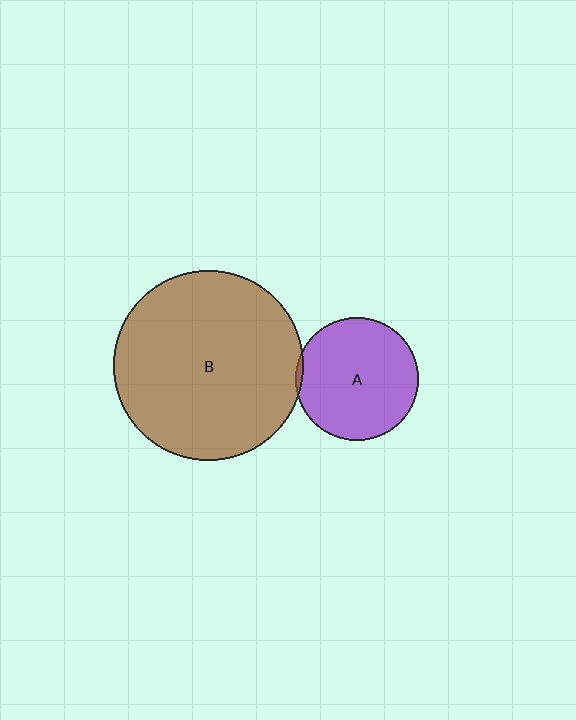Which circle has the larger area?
Circle B (brown).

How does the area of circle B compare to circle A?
Approximately 2.4 times.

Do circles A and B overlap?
Yes.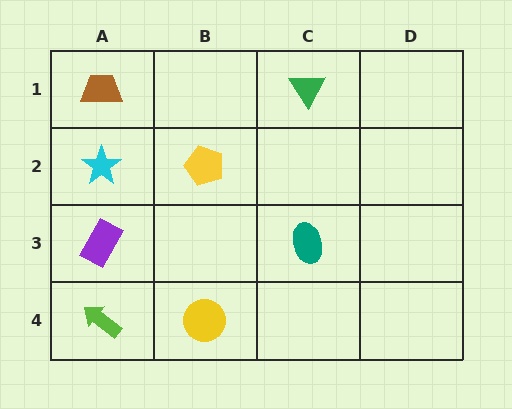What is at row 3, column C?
A teal ellipse.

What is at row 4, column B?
A yellow circle.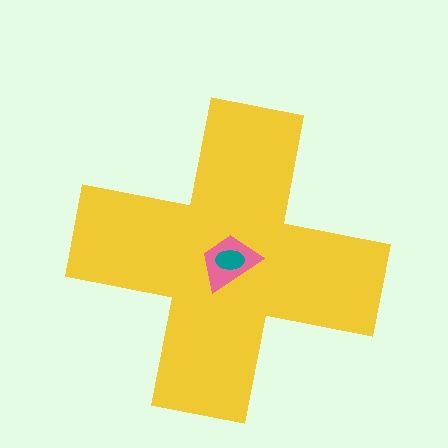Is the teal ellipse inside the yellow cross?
Yes.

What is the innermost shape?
The teal ellipse.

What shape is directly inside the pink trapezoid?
The teal ellipse.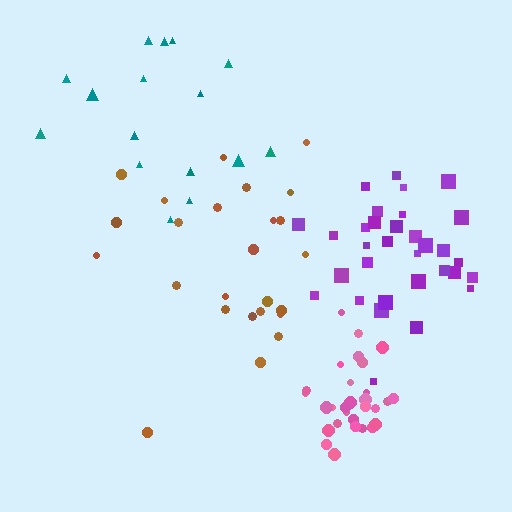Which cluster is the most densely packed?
Pink.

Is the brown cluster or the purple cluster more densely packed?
Purple.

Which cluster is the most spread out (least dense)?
Teal.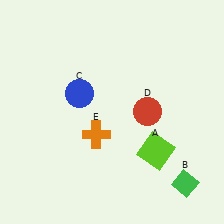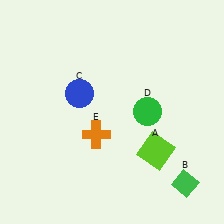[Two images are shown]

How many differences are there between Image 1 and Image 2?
There is 1 difference between the two images.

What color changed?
The circle (D) changed from red in Image 1 to green in Image 2.